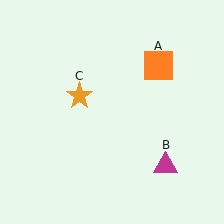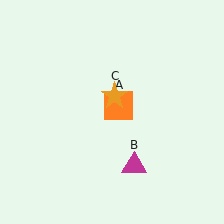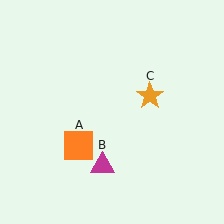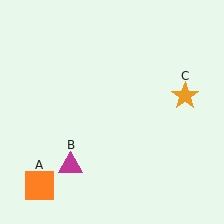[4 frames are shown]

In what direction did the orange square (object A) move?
The orange square (object A) moved down and to the left.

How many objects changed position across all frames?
3 objects changed position: orange square (object A), magenta triangle (object B), orange star (object C).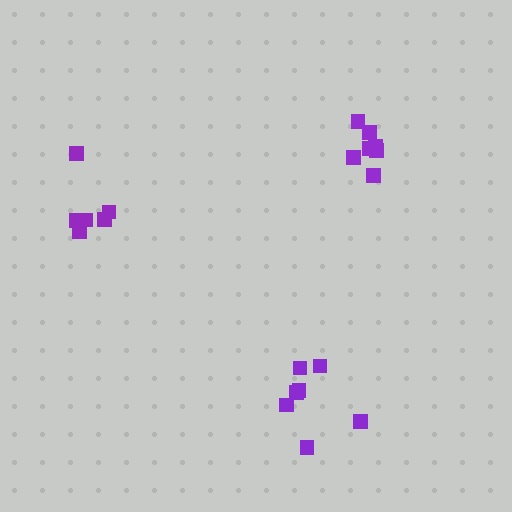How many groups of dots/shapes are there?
There are 3 groups.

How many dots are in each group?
Group 1: 7 dots, Group 2: 6 dots, Group 3: 7 dots (20 total).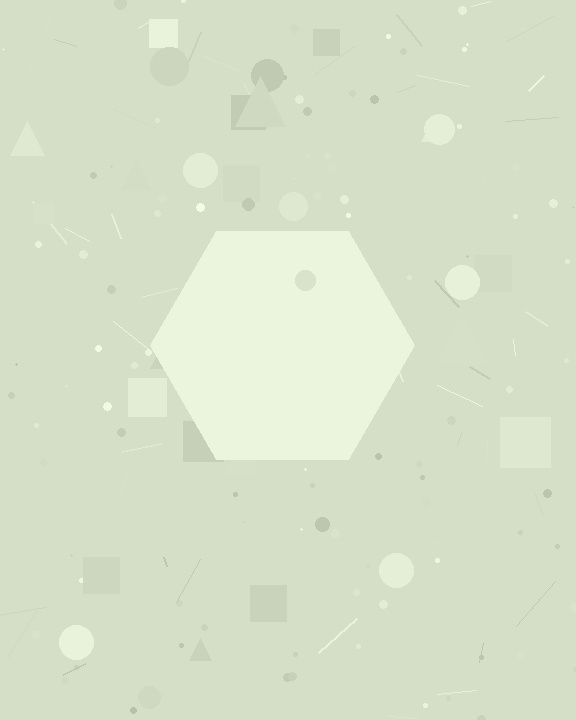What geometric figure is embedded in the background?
A hexagon is embedded in the background.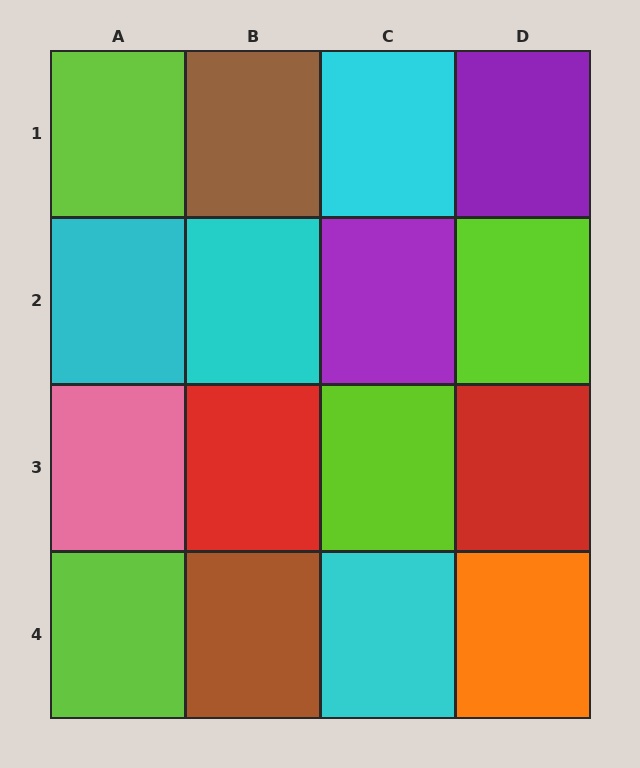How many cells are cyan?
4 cells are cyan.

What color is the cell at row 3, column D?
Red.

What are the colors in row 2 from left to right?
Cyan, cyan, purple, lime.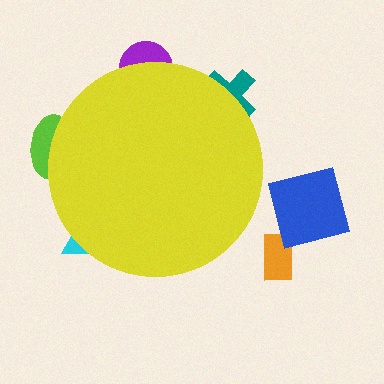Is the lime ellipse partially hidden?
Yes, the lime ellipse is partially hidden behind the yellow circle.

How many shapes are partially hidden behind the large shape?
4 shapes are partially hidden.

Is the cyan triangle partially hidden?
Yes, the cyan triangle is partially hidden behind the yellow circle.